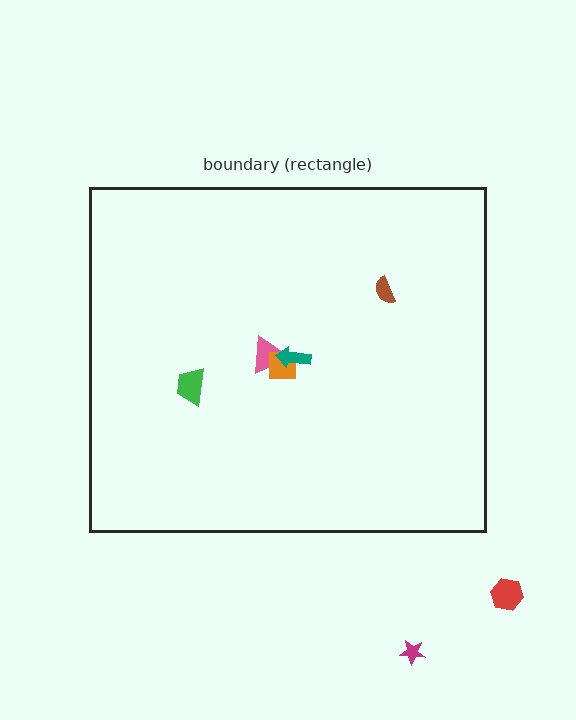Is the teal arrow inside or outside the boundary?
Inside.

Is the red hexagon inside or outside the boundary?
Outside.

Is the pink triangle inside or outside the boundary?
Inside.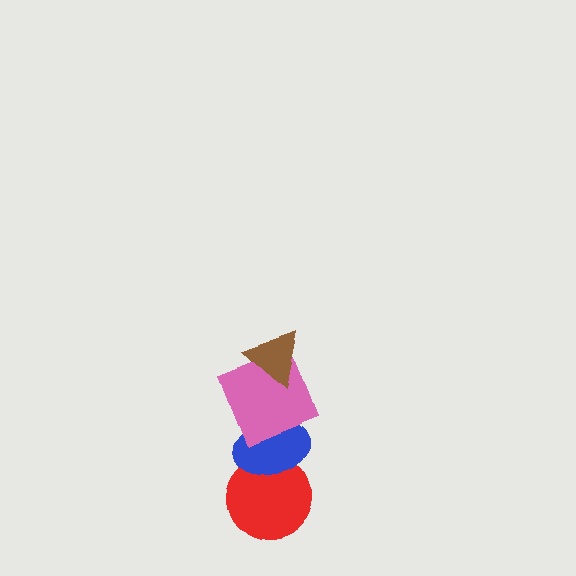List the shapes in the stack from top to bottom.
From top to bottom: the brown triangle, the pink square, the blue ellipse, the red circle.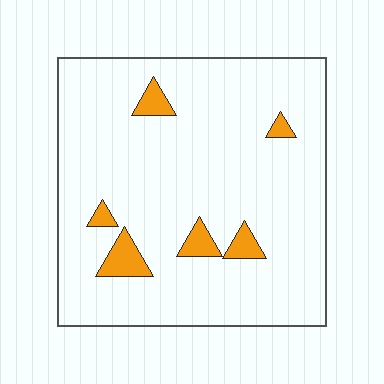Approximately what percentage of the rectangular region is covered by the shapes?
Approximately 5%.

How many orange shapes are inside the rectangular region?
6.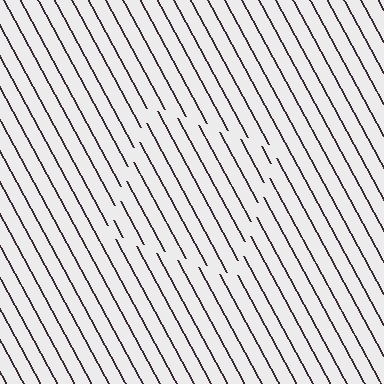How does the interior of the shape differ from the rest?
The interior of the shape contains the same grating, shifted by half a period — the contour is defined by the phase discontinuity where line-ends from the inner and outer gratings abut.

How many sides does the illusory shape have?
4 sides — the line-ends trace a square.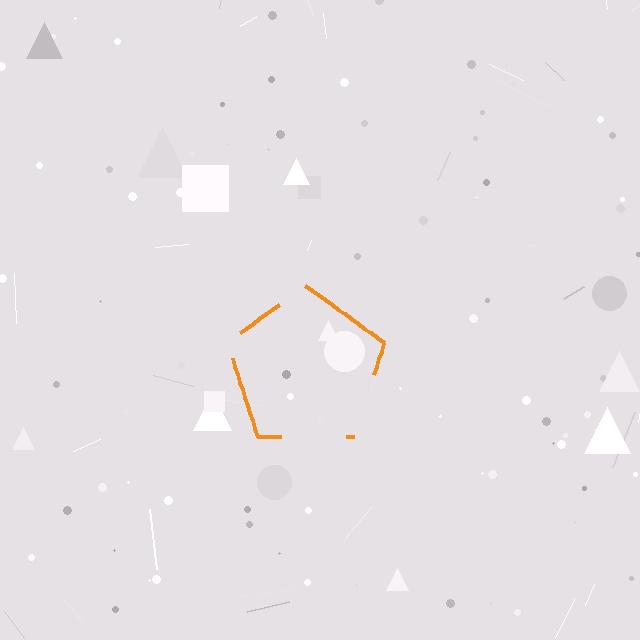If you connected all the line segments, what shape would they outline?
They would outline a pentagon.